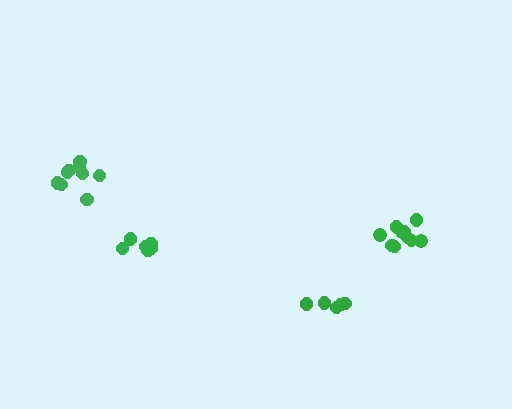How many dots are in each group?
Group 1: 5 dots, Group 2: 9 dots, Group 3: 10 dots, Group 4: 6 dots (30 total).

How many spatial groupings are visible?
There are 4 spatial groupings.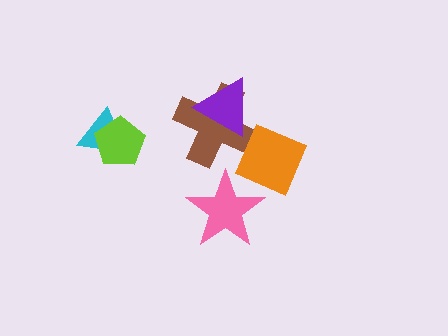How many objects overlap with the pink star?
0 objects overlap with the pink star.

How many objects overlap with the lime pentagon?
1 object overlaps with the lime pentagon.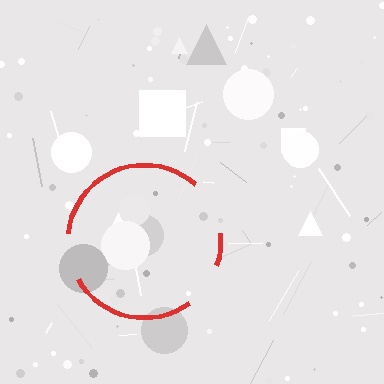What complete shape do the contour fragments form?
The contour fragments form a circle.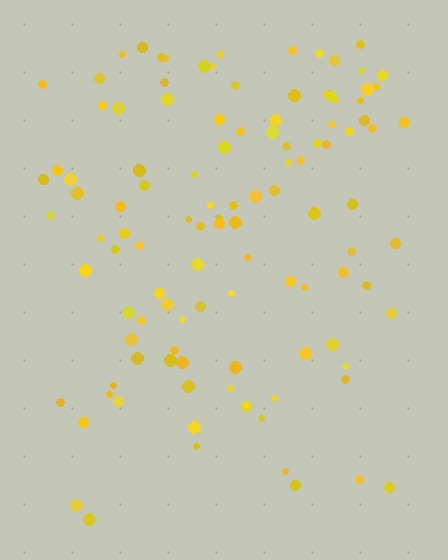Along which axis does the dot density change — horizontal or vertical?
Vertical.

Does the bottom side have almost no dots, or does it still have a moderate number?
Still a moderate number, just noticeably fewer than the top.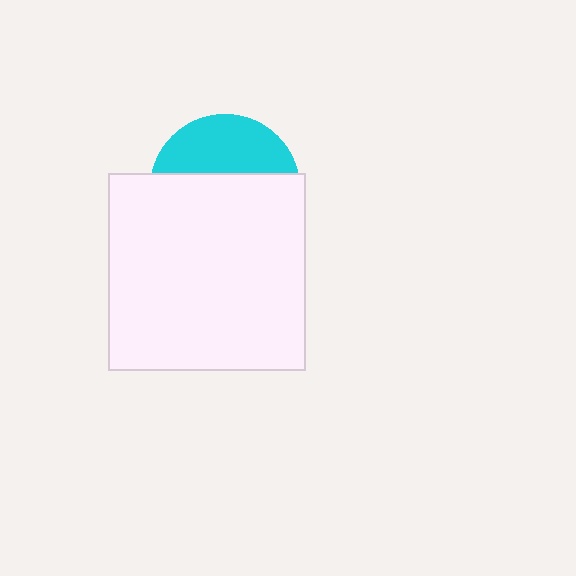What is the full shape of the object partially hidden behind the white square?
The partially hidden object is a cyan circle.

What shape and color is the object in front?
The object in front is a white square.